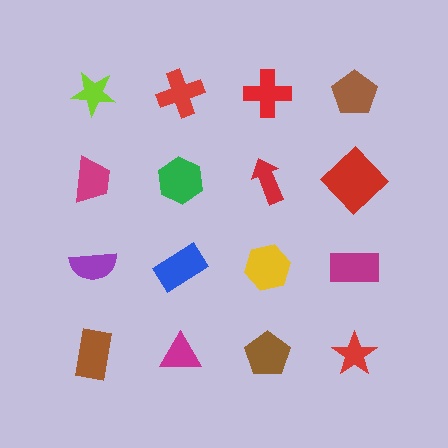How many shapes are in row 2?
4 shapes.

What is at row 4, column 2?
A magenta triangle.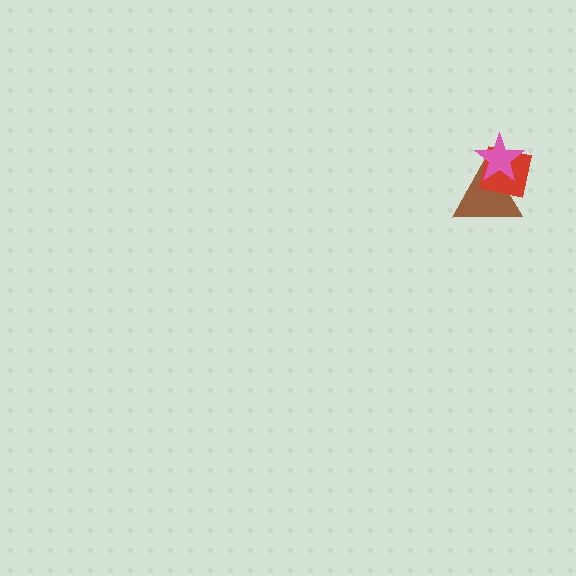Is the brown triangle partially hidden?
Yes, it is partially covered by another shape.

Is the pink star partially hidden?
No, no other shape covers it.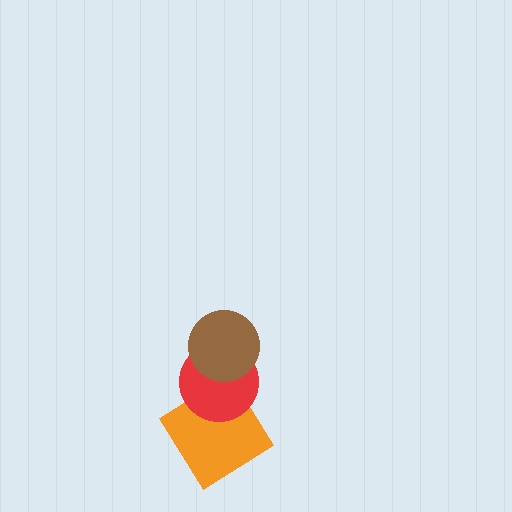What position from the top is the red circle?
The red circle is 2nd from the top.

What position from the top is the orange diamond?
The orange diamond is 3rd from the top.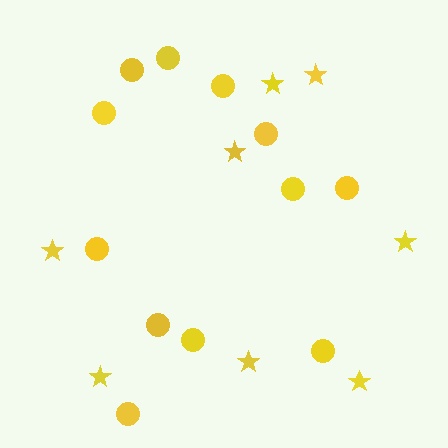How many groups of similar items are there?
There are 2 groups: one group of stars (8) and one group of circles (12).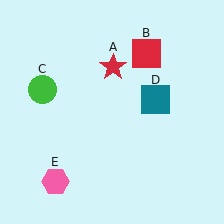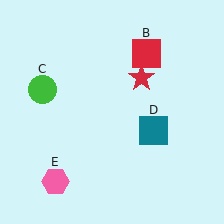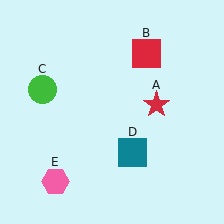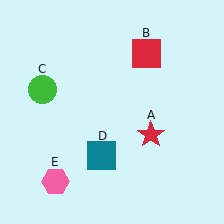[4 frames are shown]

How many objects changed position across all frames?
2 objects changed position: red star (object A), teal square (object D).